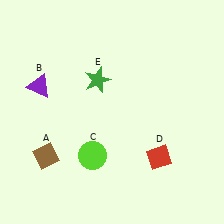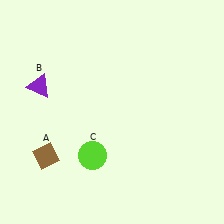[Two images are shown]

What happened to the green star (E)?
The green star (E) was removed in Image 2. It was in the top-left area of Image 1.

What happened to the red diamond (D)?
The red diamond (D) was removed in Image 2. It was in the bottom-right area of Image 1.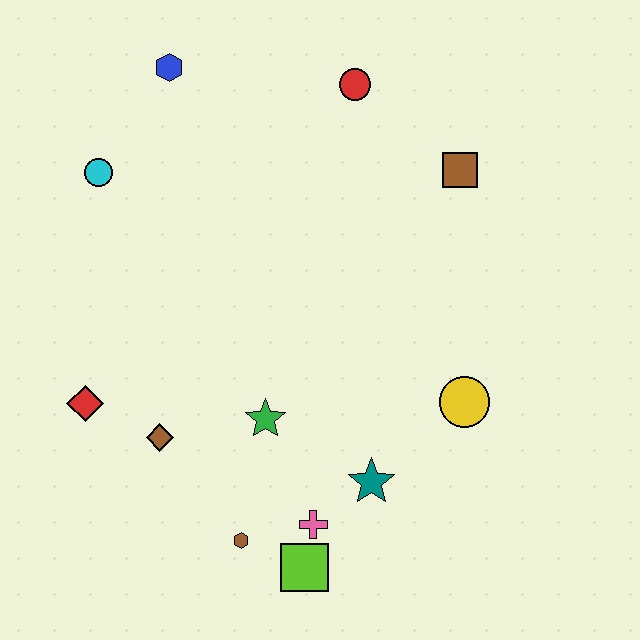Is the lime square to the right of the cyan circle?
Yes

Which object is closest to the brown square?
The red circle is closest to the brown square.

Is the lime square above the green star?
No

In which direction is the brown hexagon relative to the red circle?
The brown hexagon is below the red circle.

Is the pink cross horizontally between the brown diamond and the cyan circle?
No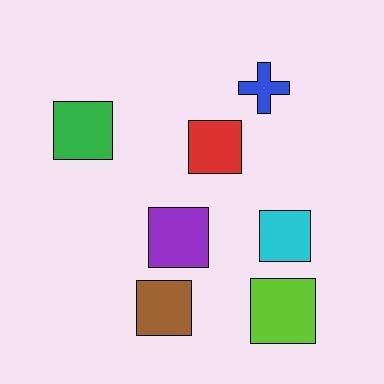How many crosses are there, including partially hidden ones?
There is 1 cross.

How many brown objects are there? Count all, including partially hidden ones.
There is 1 brown object.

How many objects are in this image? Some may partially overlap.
There are 7 objects.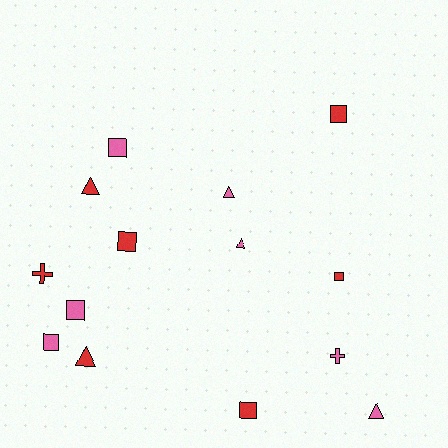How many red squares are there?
There are 4 red squares.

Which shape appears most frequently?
Square, with 7 objects.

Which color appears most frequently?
Red, with 7 objects.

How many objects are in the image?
There are 14 objects.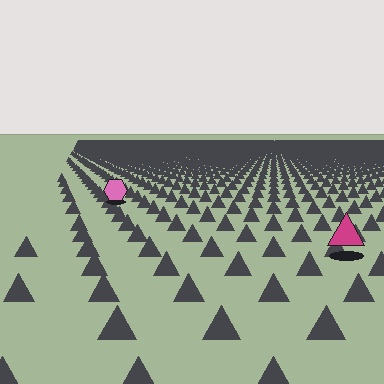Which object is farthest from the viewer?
The pink hexagon is farthest from the viewer. It appears smaller and the ground texture around it is denser.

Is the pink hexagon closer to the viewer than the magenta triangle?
No. The magenta triangle is closer — you can tell from the texture gradient: the ground texture is coarser near it.